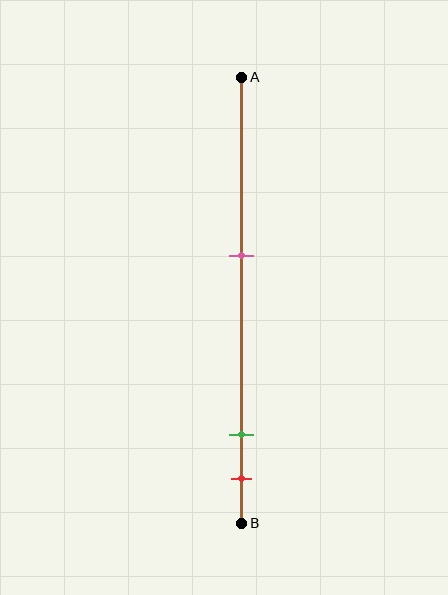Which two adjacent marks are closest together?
The green and red marks are the closest adjacent pair.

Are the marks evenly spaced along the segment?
No, the marks are not evenly spaced.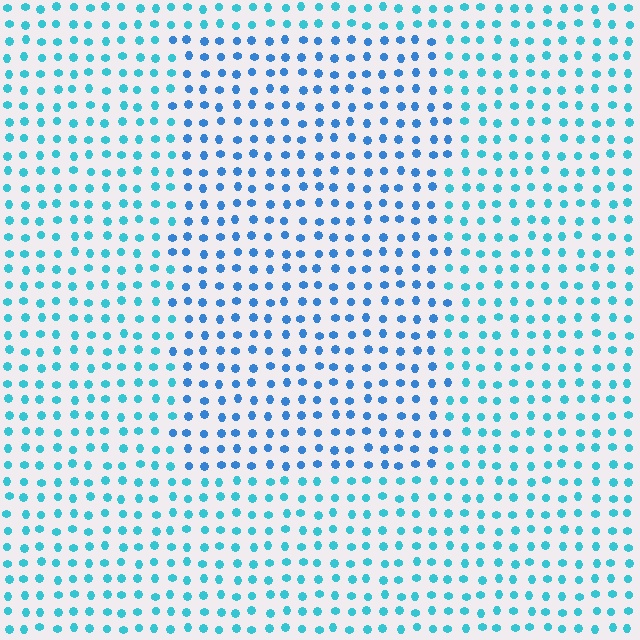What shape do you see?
I see a rectangle.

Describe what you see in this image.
The image is filled with small cyan elements in a uniform arrangement. A rectangle-shaped region is visible where the elements are tinted to a slightly different hue, forming a subtle color boundary.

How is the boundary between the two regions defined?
The boundary is defined purely by a slight shift in hue (about 25 degrees). Spacing, size, and orientation are identical on both sides.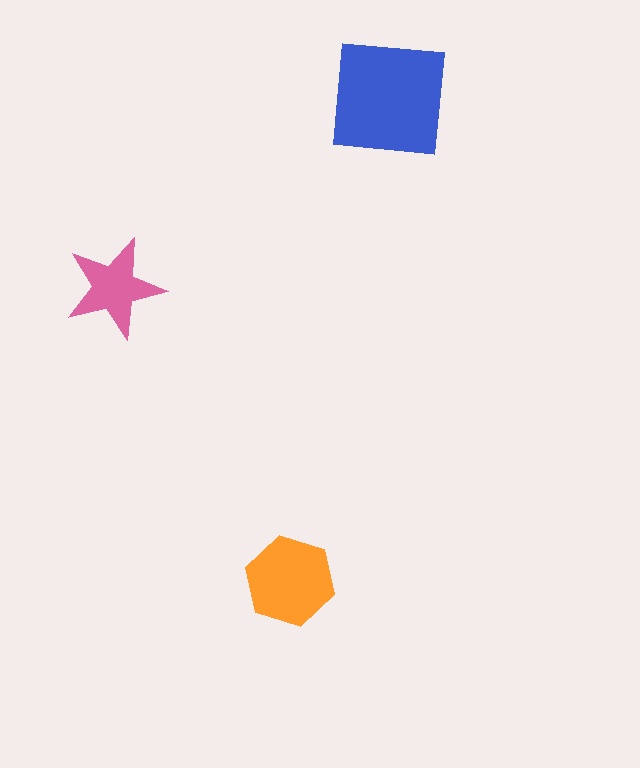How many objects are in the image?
There are 3 objects in the image.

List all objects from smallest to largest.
The pink star, the orange hexagon, the blue square.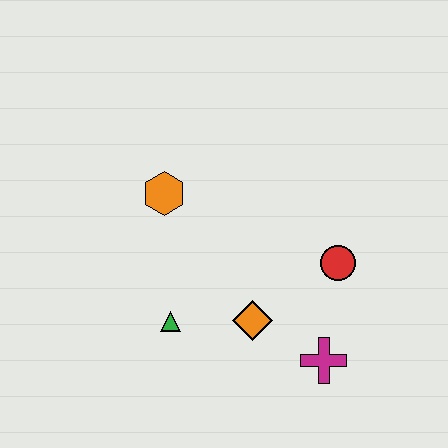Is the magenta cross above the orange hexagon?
No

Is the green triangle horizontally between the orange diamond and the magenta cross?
No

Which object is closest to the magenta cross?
The orange diamond is closest to the magenta cross.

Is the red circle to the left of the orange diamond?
No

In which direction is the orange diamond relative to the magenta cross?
The orange diamond is to the left of the magenta cross.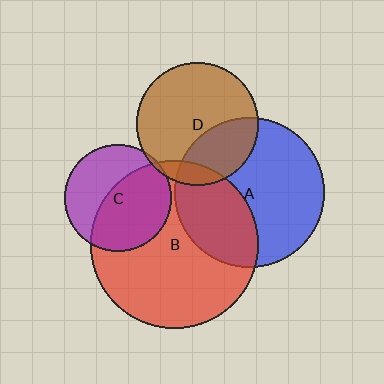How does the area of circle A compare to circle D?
Approximately 1.5 times.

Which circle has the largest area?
Circle B (red).